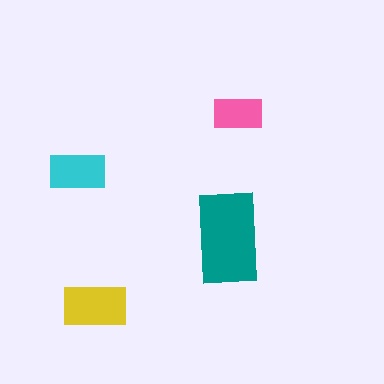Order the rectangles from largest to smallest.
the teal one, the yellow one, the cyan one, the pink one.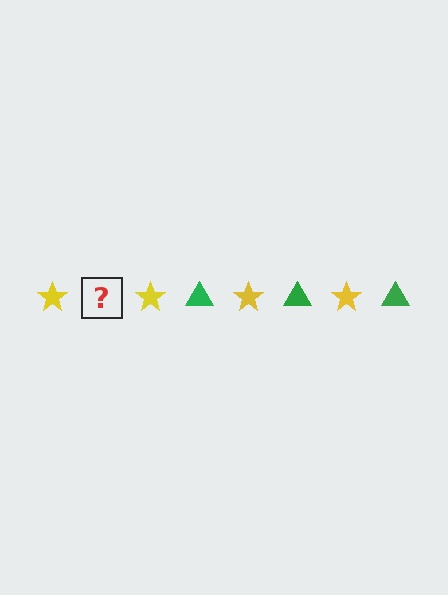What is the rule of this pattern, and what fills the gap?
The rule is that the pattern alternates between yellow star and green triangle. The gap should be filled with a green triangle.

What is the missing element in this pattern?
The missing element is a green triangle.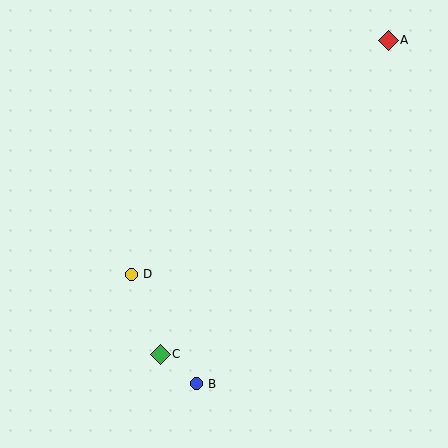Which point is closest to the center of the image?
Point D at (131, 274) is closest to the center.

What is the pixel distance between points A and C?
The distance between A and C is 388 pixels.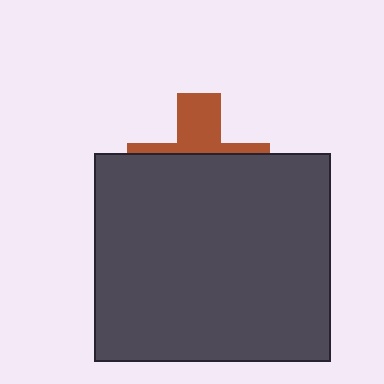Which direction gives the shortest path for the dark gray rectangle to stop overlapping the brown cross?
Moving down gives the shortest separation.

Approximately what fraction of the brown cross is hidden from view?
Roughly 65% of the brown cross is hidden behind the dark gray rectangle.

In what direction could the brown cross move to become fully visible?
The brown cross could move up. That would shift it out from behind the dark gray rectangle entirely.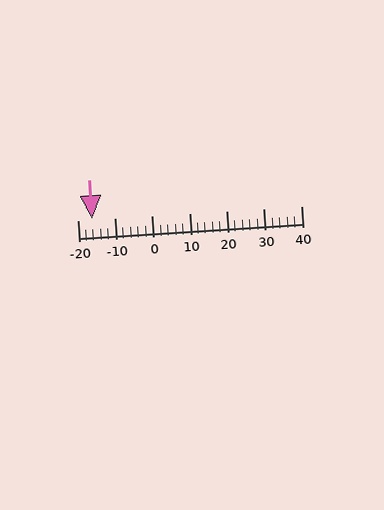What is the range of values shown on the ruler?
The ruler shows values from -20 to 40.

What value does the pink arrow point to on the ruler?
The pink arrow points to approximately -16.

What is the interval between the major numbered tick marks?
The major tick marks are spaced 10 units apart.